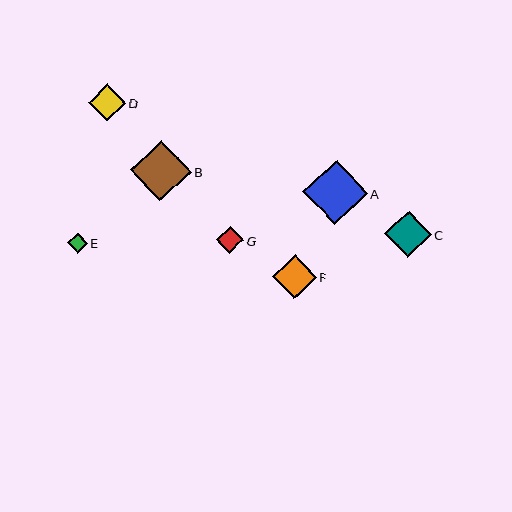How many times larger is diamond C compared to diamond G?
Diamond C is approximately 1.7 times the size of diamond G.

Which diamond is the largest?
Diamond A is the largest with a size of approximately 64 pixels.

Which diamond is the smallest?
Diamond E is the smallest with a size of approximately 20 pixels.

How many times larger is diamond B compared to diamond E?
Diamond B is approximately 3.0 times the size of diamond E.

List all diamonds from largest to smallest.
From largest to smallest: A, B, C, F, D, G, E.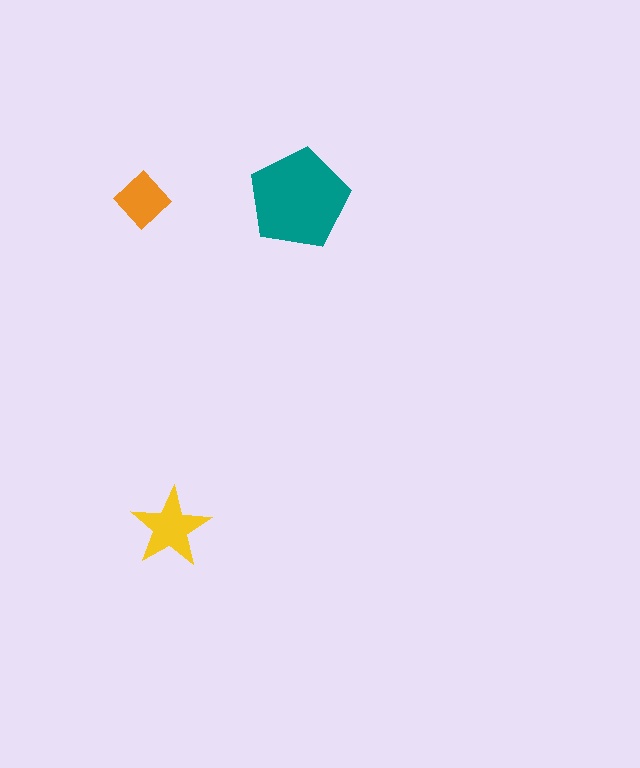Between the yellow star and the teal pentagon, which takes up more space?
The teal pentagon.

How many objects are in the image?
There are 3 objects in the image.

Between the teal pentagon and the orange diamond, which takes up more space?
The teal pentagon.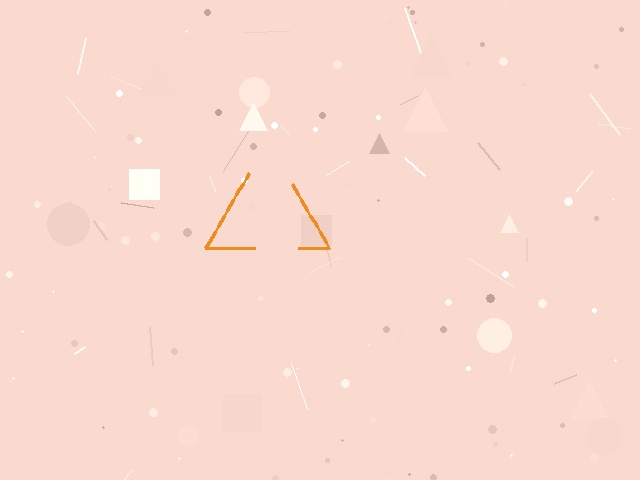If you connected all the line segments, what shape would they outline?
They would outline a triangle.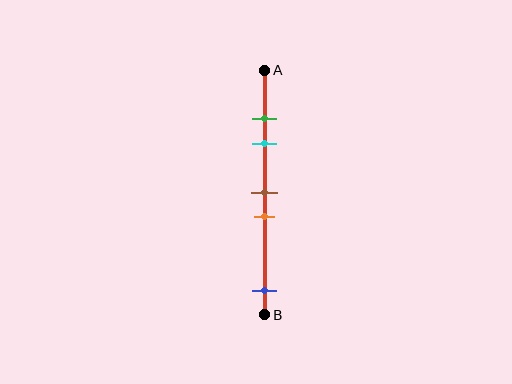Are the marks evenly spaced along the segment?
No, the marks are not evenly spaced.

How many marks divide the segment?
There are 5 marks dividing the segment.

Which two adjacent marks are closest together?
The green and cyan marks are the closest adjacent pair.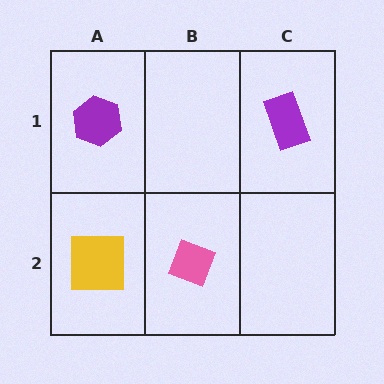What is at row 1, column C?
A purple rectangle.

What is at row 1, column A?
A purple hexagon.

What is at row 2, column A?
A yellow square.